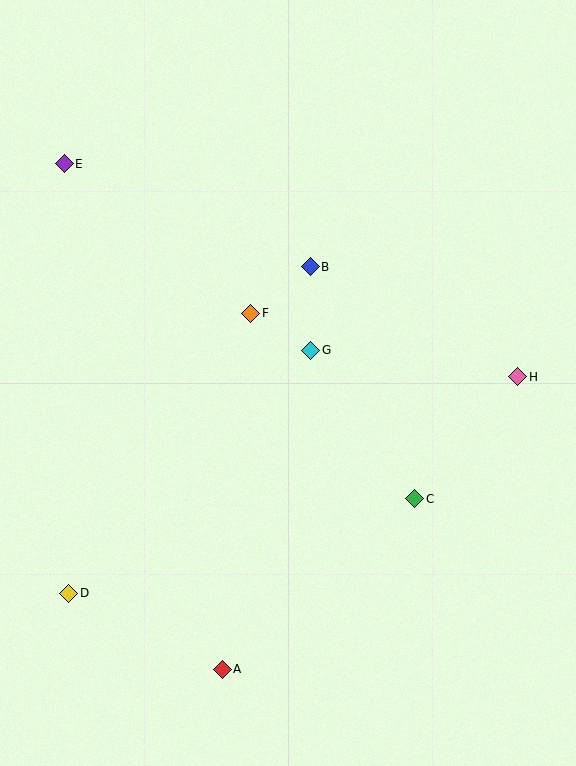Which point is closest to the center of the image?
Point G at (311, 350) is closest to the center.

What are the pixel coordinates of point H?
Point H is at (518, 377).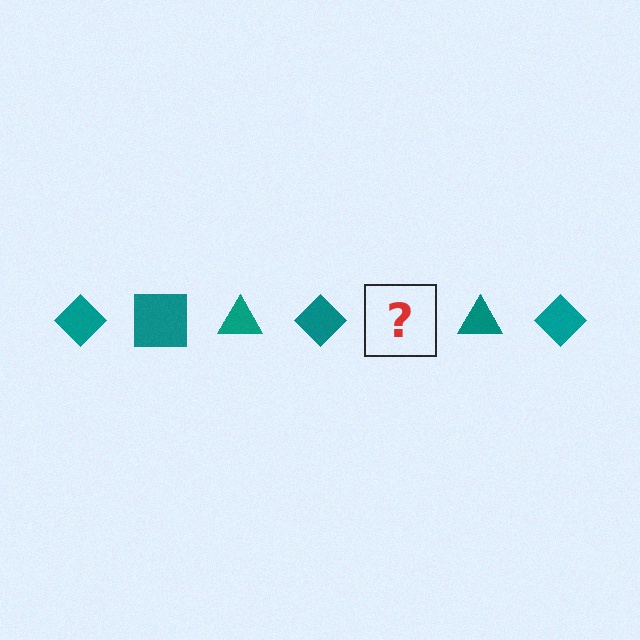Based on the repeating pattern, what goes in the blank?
The blank should be a teal square.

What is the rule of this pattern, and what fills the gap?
The rule is that the pattern cycles through diamond, square, triangle shapes in teal. The gap should be filled with a teal square.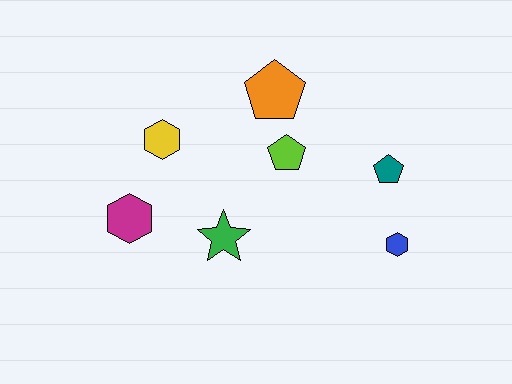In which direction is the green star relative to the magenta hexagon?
The green star is to the right of the magenta hexagon.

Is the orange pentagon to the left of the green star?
No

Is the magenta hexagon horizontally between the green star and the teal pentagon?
No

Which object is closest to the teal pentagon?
The blue hexagon is closest to the teal pentagon.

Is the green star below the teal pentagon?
Yes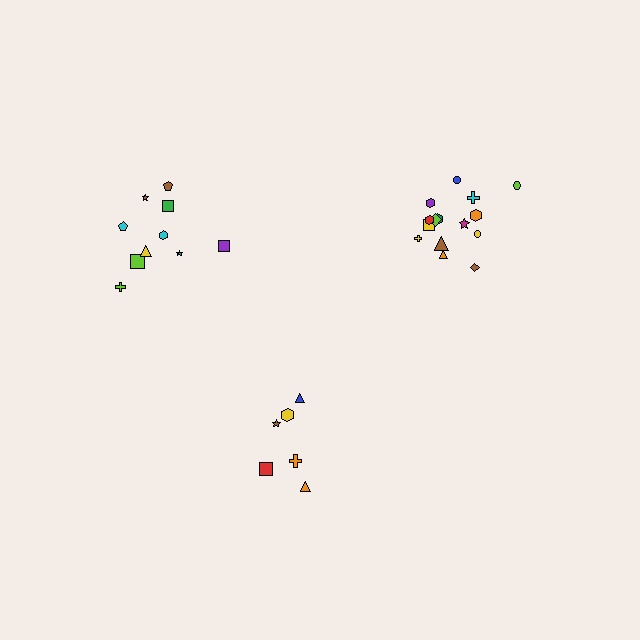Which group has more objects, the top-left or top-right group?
The top-right group.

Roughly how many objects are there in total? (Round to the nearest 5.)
Roughly 30 objects in total.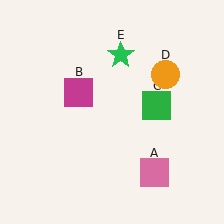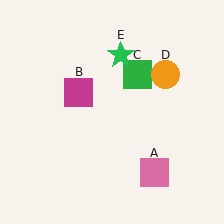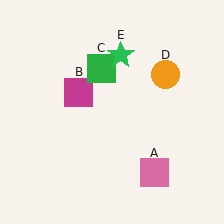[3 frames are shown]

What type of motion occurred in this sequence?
The green square (object C) rotated counterclockwise around the center of the scene.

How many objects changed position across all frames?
1 object changed position: green square (object C).